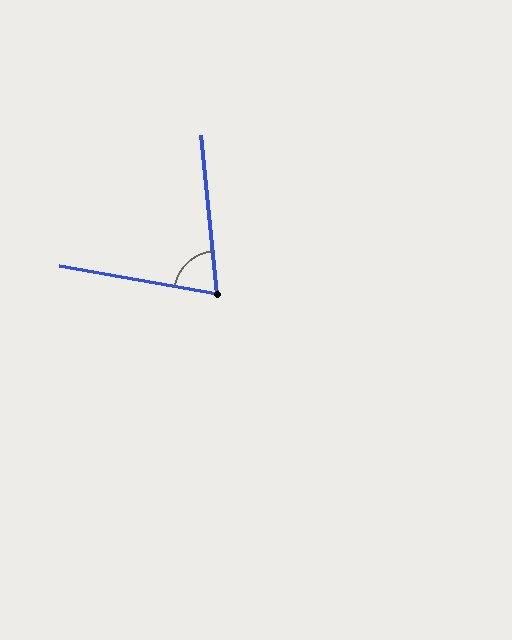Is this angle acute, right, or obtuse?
It is acute.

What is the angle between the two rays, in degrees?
Approximately 74 degrees.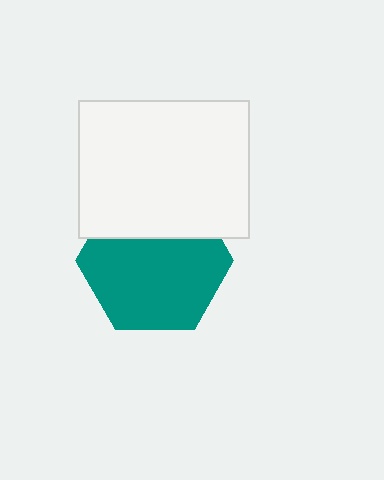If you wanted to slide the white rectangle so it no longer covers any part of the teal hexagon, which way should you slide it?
Slide it up — that is the most direct way to separate the two shapes.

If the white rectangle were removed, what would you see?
You would see the complete teal hexagon.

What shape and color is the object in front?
The object in front is a white rectangle.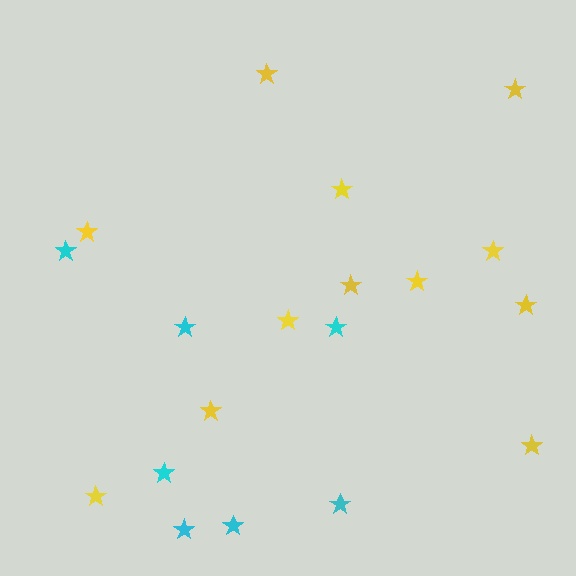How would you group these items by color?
There are 2 groups: one group of yellow stars (12) and one group of cyan stars (7).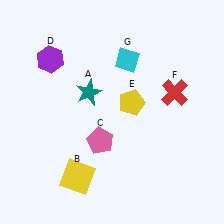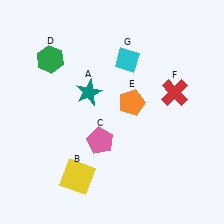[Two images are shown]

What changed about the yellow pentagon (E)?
In Image 1, E is yellow. In Image 2, it changed to orange.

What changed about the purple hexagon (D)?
In Image 1, D is purple. In Image 2, it changed to green.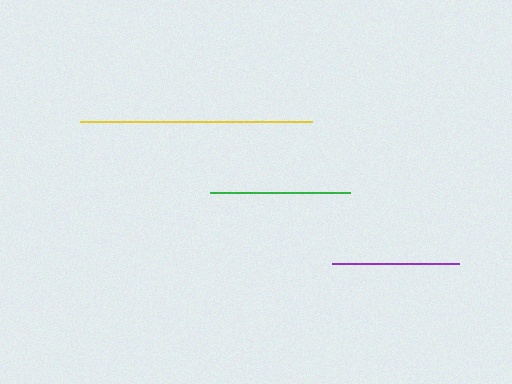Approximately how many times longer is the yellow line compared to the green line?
The yellow line is approximately 1.7 times the length of the green line.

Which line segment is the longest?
The yellow line is the longest at approximately 232 pixels.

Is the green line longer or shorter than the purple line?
The green line is longer than the purple line.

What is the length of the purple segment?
The purple segment is approximately 127 pixels long.